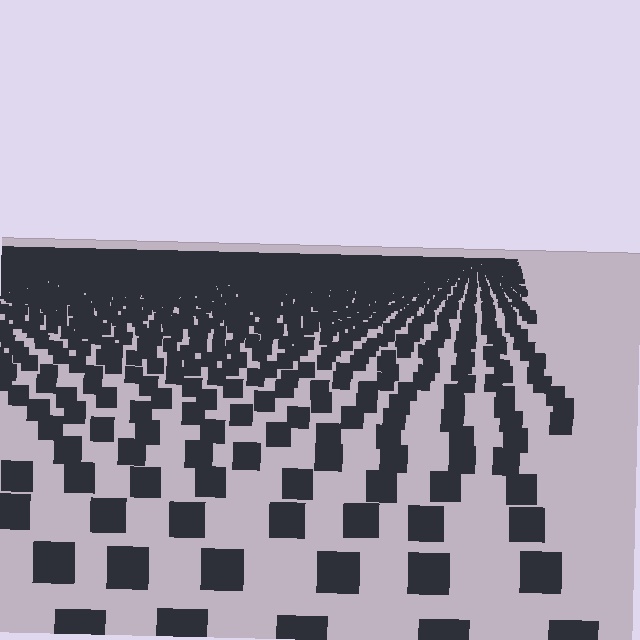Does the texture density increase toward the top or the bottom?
Density increases toward the top.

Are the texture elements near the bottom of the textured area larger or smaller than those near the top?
Larger. Near the bottom, elements are closer to the viewer and appear at a bigger on-screen size.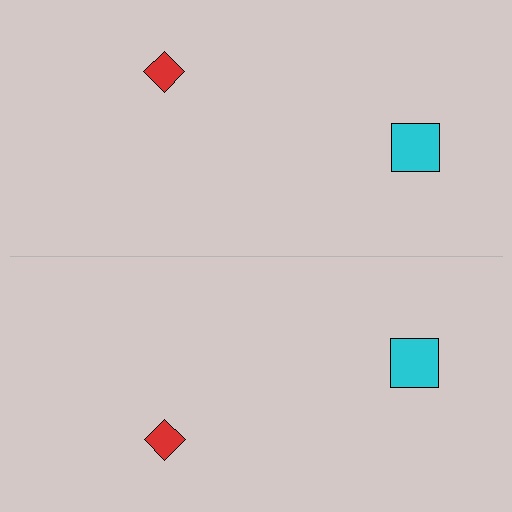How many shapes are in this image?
There are 4 shapes in this image.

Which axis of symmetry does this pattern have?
The pattern has a horizontal axis of symmetry running through the center of the image.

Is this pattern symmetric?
Yes, this pattern has bilateral (reflection) symmetry.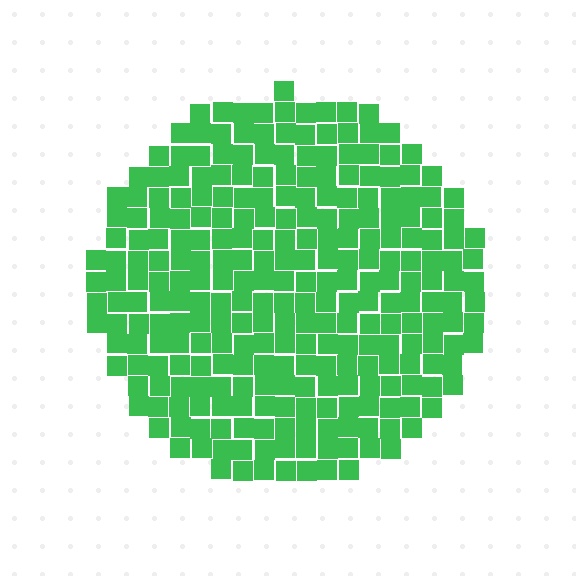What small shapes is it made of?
It is made of small squares.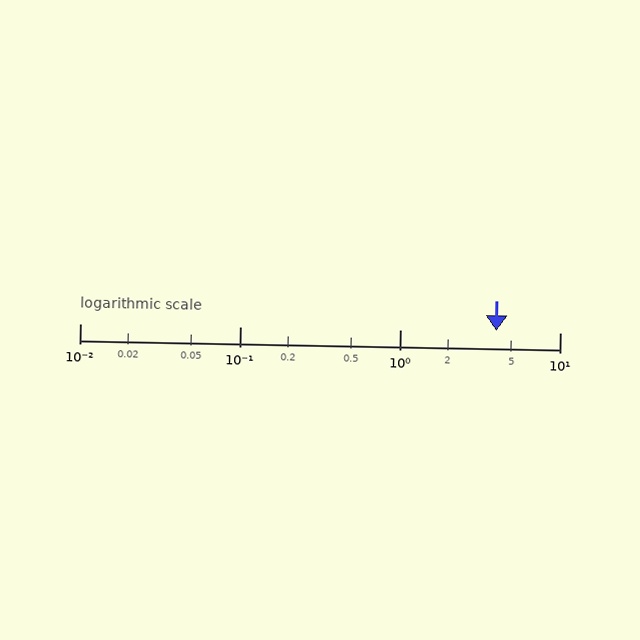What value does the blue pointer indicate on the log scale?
The pointer indicates approximately 4.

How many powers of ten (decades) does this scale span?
The scale spans 3 decades, from 0.01 to 10.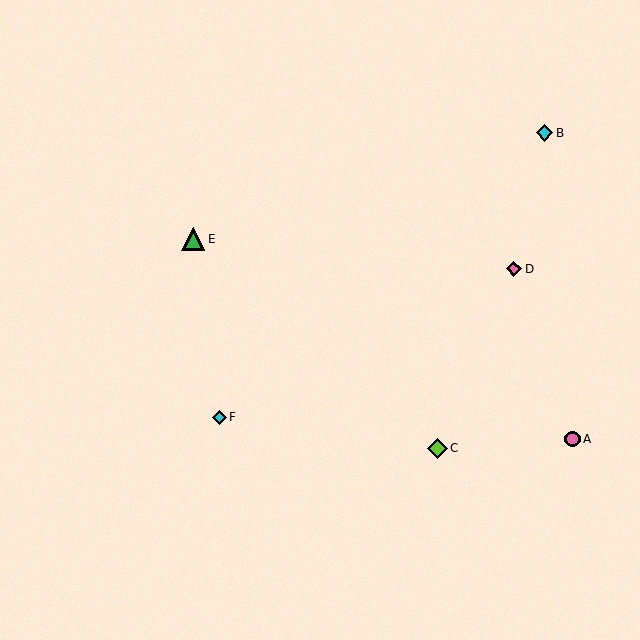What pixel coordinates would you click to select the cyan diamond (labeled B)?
Click at (544, 133) to select the cyan diamond B.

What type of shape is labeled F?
Shape F is a cyan diamond.